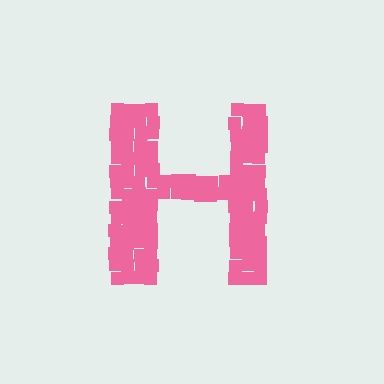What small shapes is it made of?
It is made of small squares.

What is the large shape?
The large shape is the letter H.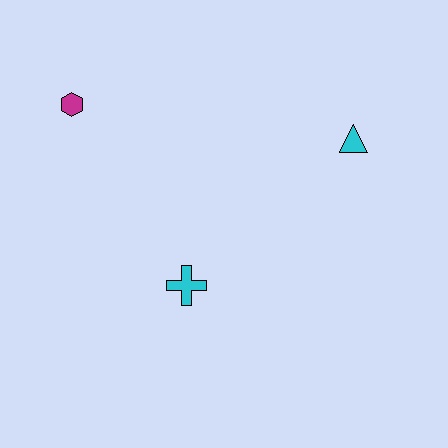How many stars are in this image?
There are no stars.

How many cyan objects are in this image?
There are 2 cyan objects.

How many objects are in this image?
There are 3 objects.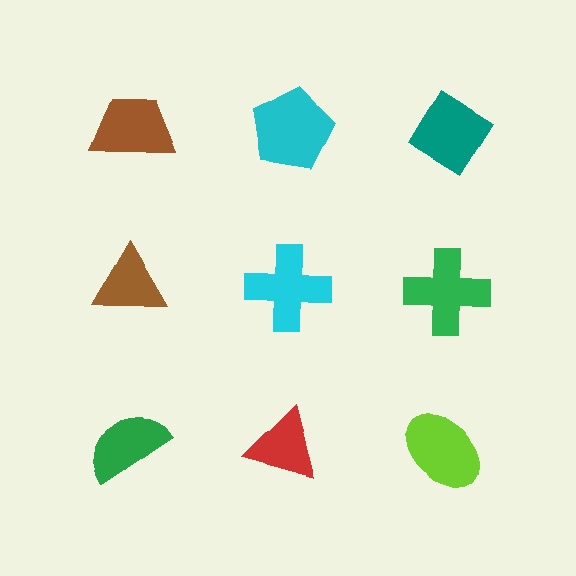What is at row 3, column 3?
A lime ellipse.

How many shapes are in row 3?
3 shapes.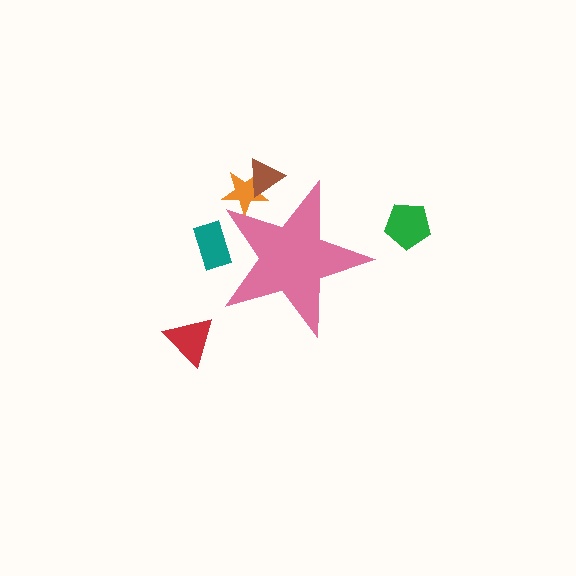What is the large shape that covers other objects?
A pink star.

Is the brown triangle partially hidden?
Yes, the brown triangle is partially hidden behind the pink star.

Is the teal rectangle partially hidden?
Yes, the teal rectangle is partially hidden behind the pink star.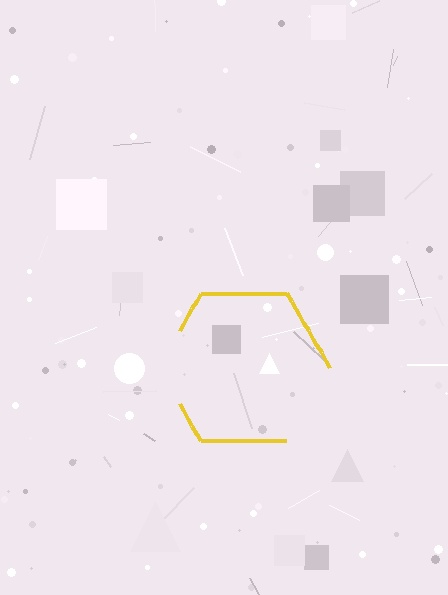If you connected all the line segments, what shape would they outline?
They would outline a hexagon.